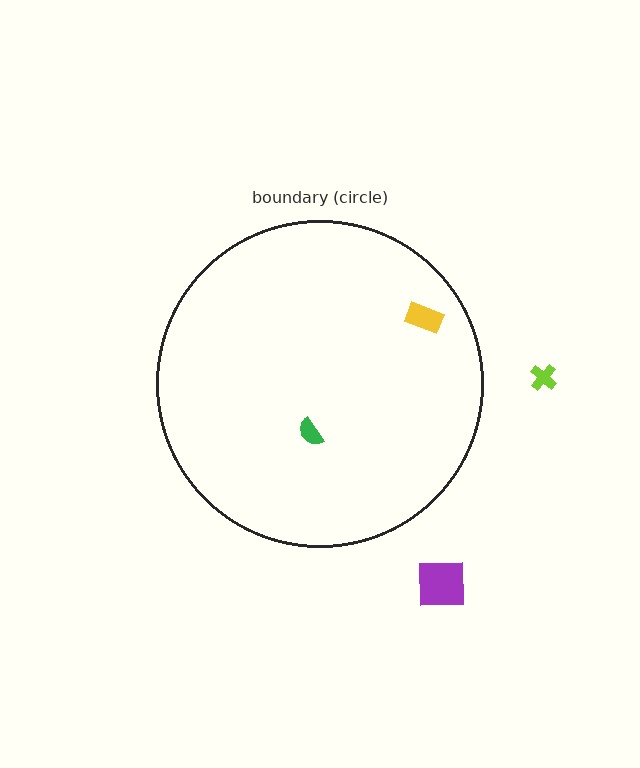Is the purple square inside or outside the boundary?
Outside.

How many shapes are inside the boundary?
2 inside, 2 outside.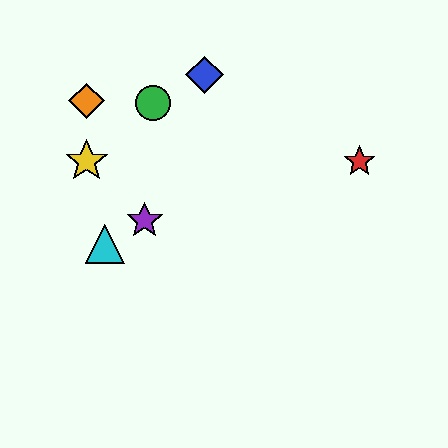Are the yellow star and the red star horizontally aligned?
Yes, both are at y≈161.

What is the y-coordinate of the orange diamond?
The orange diamond is at y≈101.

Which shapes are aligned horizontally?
The red star, the yellow star are aligned horizontally.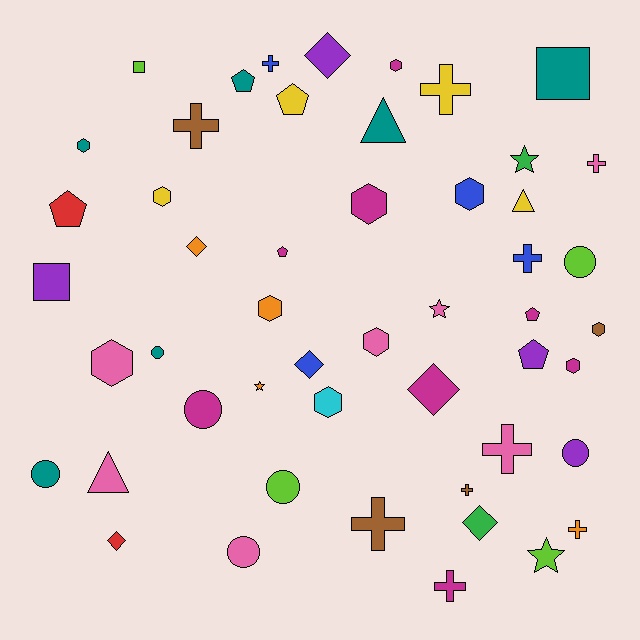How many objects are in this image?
There are 50 objects.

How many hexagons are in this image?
There are 11 hexagons.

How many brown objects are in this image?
There are 4 brown objects.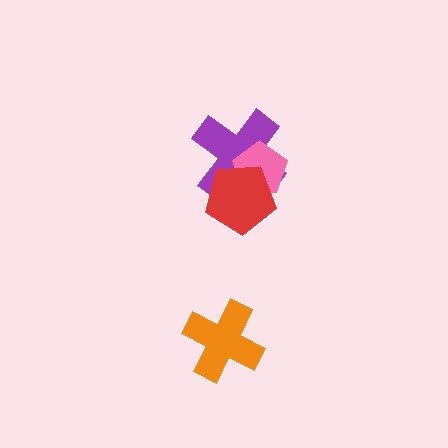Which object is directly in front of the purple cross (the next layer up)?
The pink pentagon is directly in front of the purple cross.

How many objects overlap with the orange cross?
0 objects overlap with the orange cross.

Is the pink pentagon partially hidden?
Yes, it is partially covered by another shape.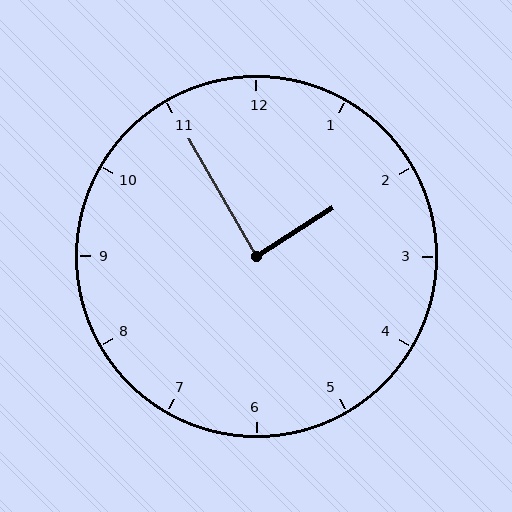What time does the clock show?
1:55.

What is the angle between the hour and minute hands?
Approximately 88 degrees.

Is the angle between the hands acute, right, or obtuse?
It is right.